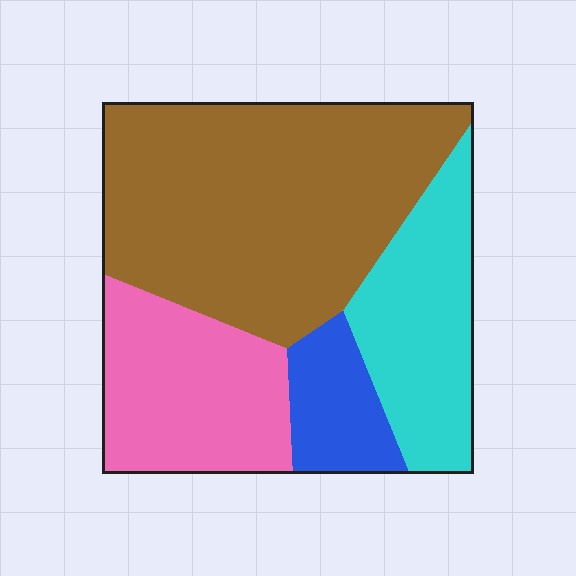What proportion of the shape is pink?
Pink covers roughly 20% of the shape.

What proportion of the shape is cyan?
Cyan covers roughly 20% of the shape.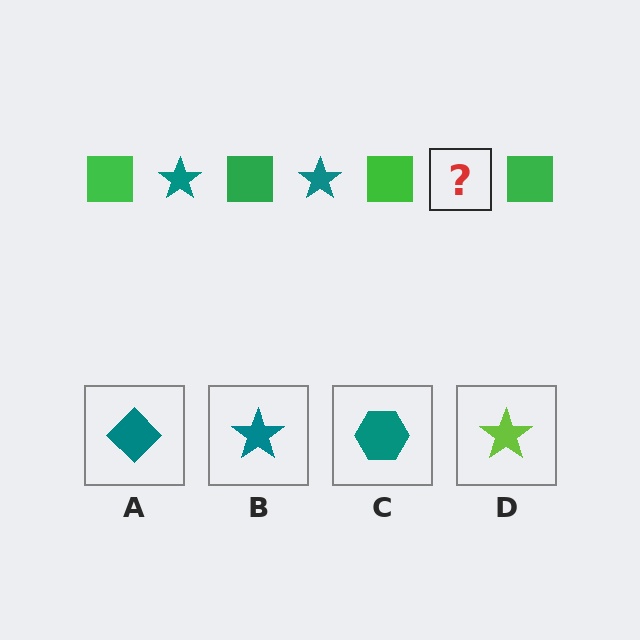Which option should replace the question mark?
Option B.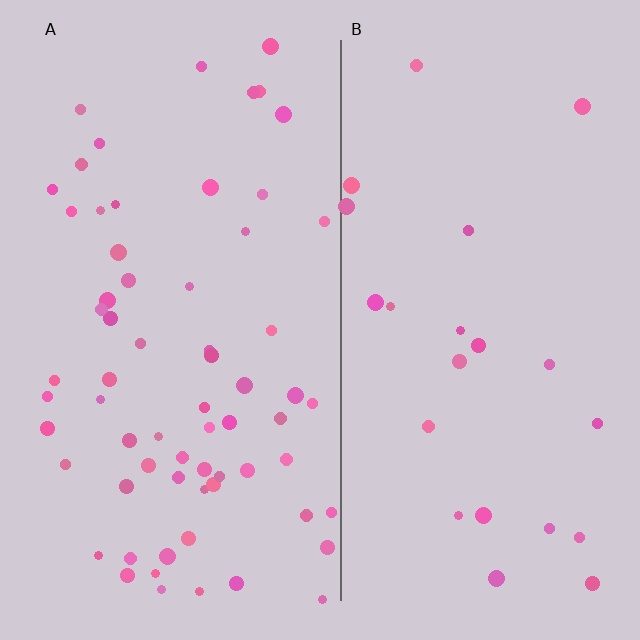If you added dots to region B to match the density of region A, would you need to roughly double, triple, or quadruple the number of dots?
Approximately triple.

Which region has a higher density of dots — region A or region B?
A (the left).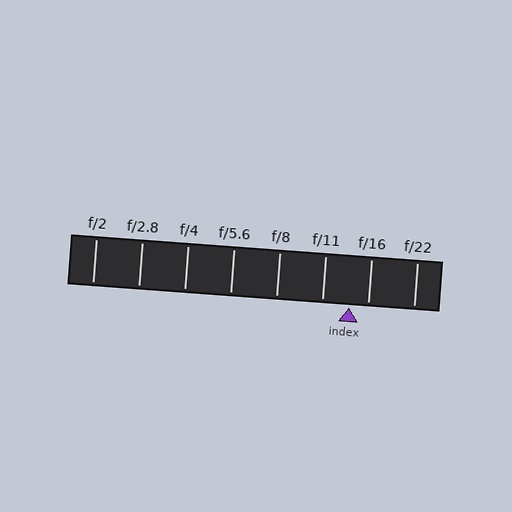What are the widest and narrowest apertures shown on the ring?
The widest aperture shown is f/2 and the narrowest is f/22.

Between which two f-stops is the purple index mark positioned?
The index mark is between f/11 and f/16.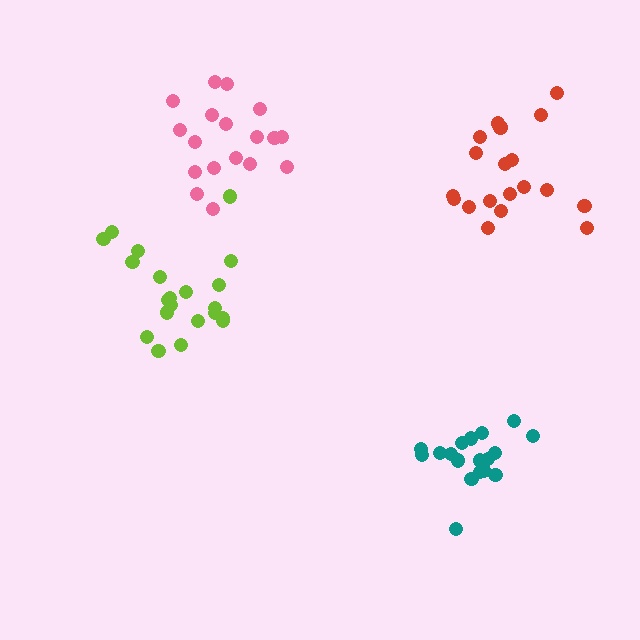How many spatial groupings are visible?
There are 4 spatial groupings.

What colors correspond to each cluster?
The clusters are colored: teal, pink, lime, red.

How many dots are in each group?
Group 1: 18 dots, Group 2: 18 dots, Group 3: 21 dots, Group 4: 19 dots (76 total).